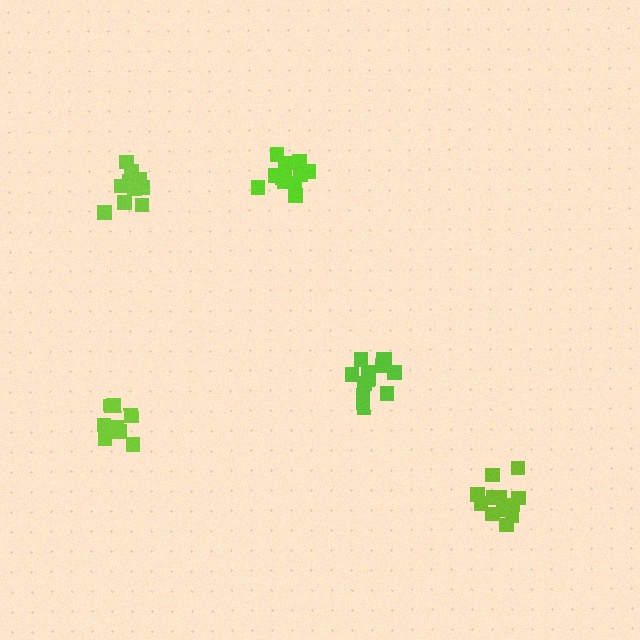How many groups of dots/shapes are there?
There are 5 groups.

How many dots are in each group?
Group 1: 13 dots, Group 2: 12 dots, Group 3: 10 dots, Group 4: 12 dots, Group 5: 9 dots (56 total).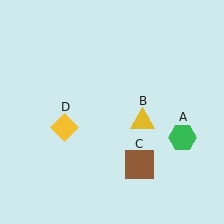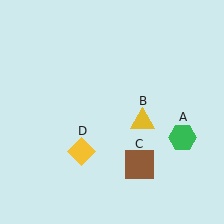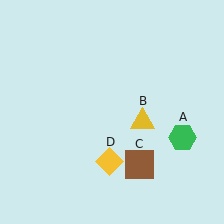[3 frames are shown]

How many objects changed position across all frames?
1 object changed position: yellow diamond (object D).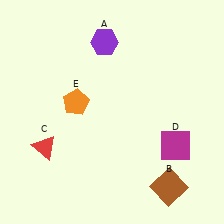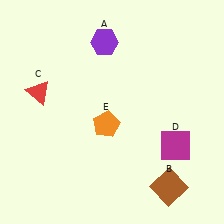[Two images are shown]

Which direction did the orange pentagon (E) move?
The orange pentagon (E) moved right.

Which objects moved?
The objects that moved are: the red triangle (C), the orange pentagon (E).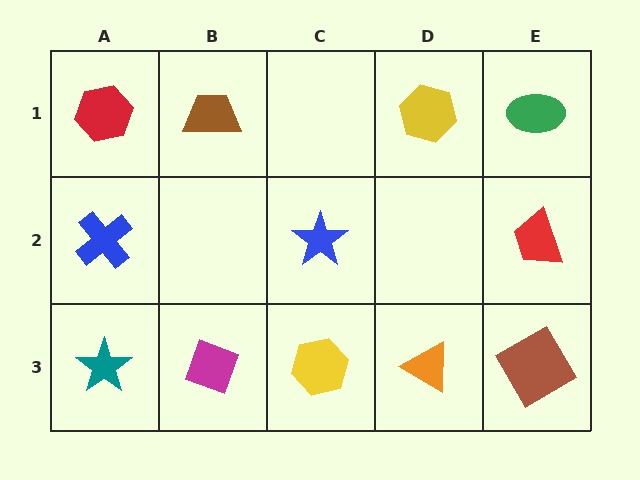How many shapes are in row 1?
4 shapes.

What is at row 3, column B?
A magenta diamond.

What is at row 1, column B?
A brown trapezoid.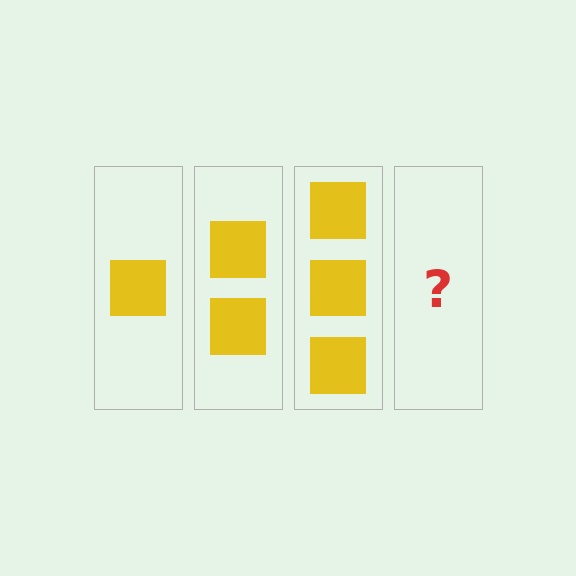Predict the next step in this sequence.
The next step is 4 squares.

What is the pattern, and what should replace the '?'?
The pattern is that each step adds one more square. The '?' should be 4 squares.